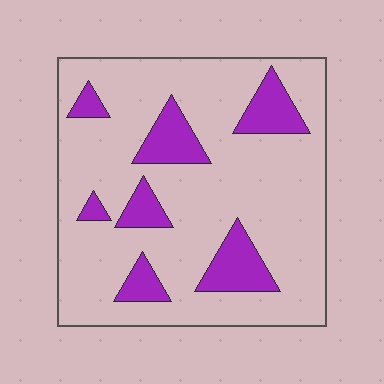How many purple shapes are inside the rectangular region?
7.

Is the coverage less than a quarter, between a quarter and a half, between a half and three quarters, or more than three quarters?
Less than a quarter.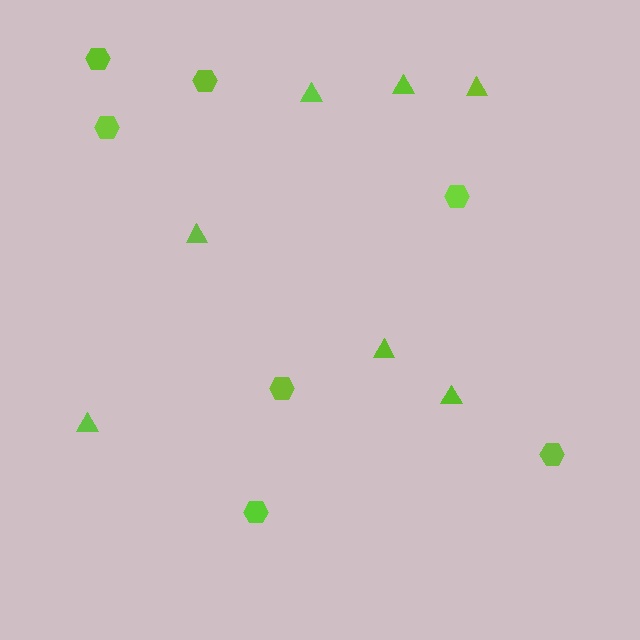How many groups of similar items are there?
There are 2 groups: one group of triangles (7) and one group of hexagons (7).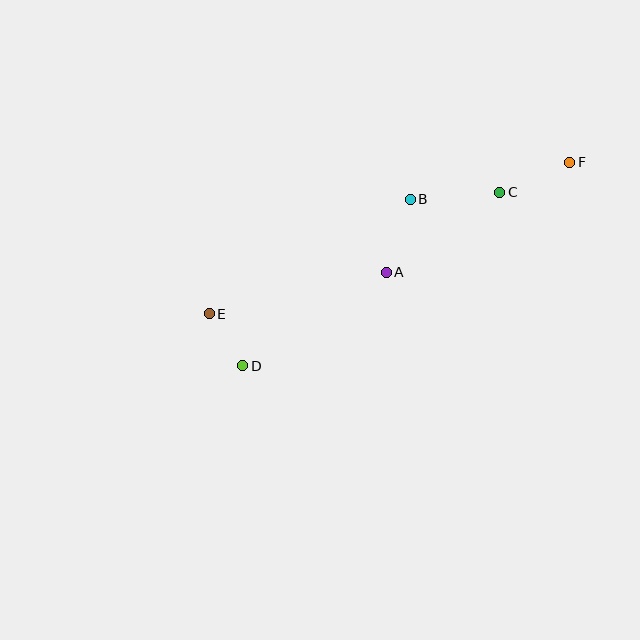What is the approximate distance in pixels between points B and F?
The distance between B and F is approximately 164 pixels.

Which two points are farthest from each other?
Points E and F are farthest from each other.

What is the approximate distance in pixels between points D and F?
The distance between D and F is approximately 385 pixels.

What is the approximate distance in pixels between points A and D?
The distance between A and D is approximately 171 pixels.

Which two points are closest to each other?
Points D and E are closest to each other.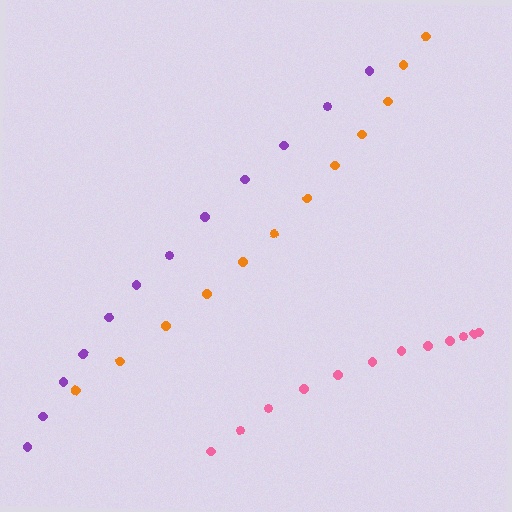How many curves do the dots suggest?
There are 3 distinct paths.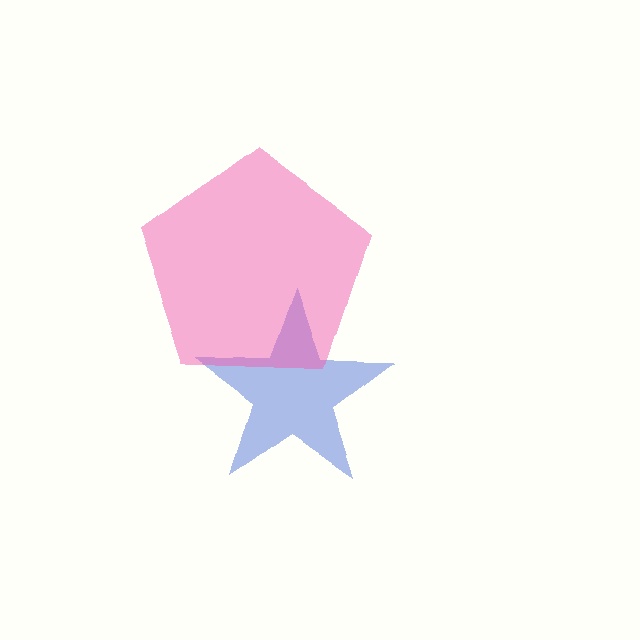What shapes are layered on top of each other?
The layered shapes are: a blue star, a pink pentagon.